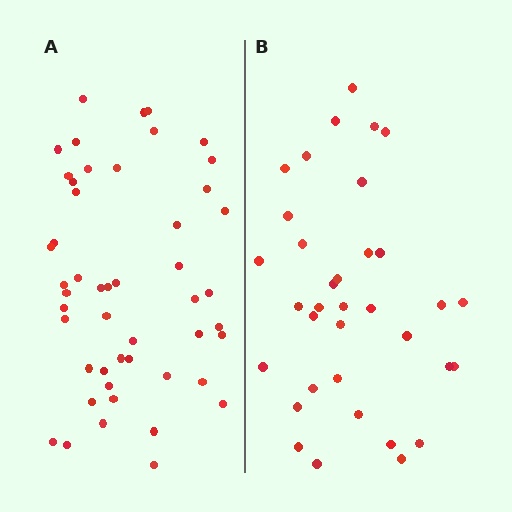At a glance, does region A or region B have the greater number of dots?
Region A (the left region) has more dots.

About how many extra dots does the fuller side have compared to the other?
Region A has approximately 15 more dots than region B.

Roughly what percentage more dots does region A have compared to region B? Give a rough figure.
About 40% more.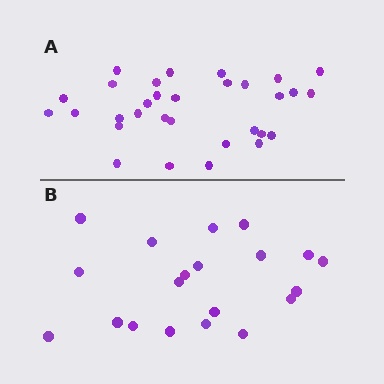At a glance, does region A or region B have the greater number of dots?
Region A (the top region) has more dots.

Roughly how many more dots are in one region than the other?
Region A has roughly 12 or so more dots than region B.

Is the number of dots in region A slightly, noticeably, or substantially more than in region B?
Region A has substantially more. The ratio is roughly 1.6 to 1.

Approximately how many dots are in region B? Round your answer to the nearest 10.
About 20 dots.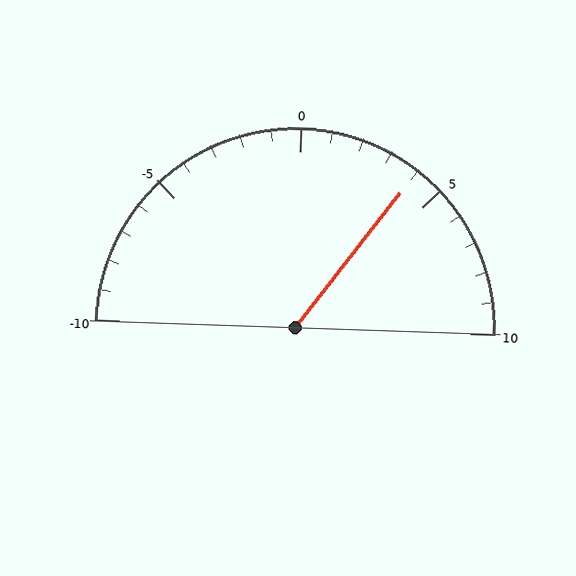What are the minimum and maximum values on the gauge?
The gauge ranges from -10 to 10.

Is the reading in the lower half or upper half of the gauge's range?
The reading is in the upper half of the range (-10 to 10).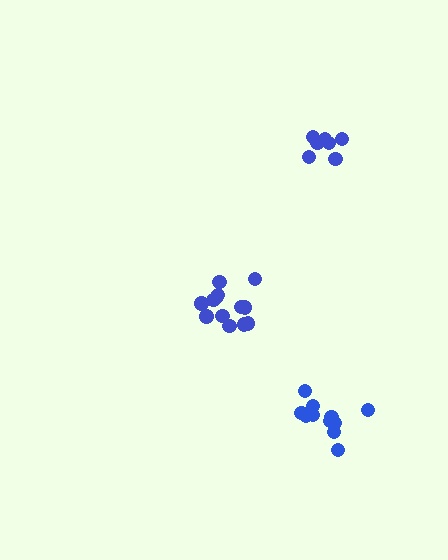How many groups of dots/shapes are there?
There are 3 groups.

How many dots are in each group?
Group 1: 11 dots, Group 2: 13 dots, Group 3: 7 dots (31 total).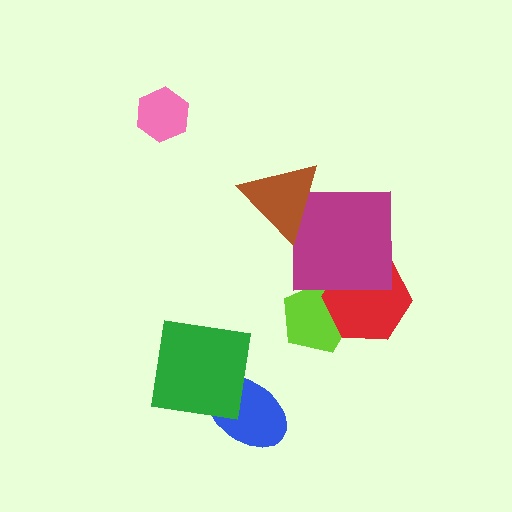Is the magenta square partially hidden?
Yes, it is partially covered by another shape.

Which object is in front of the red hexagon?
The magenta square is in front of the red hexagon.